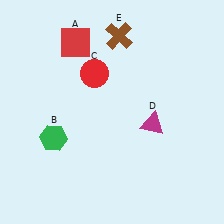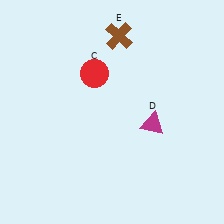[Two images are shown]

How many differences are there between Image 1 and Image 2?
There are 2 differences between the two images.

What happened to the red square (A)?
The red square (A) was removed in Image 2. It was in the top-left area of Image 1.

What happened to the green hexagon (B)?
The green hexagon (B) was removed in Image 2. It was in the bottom-left area of Image 1.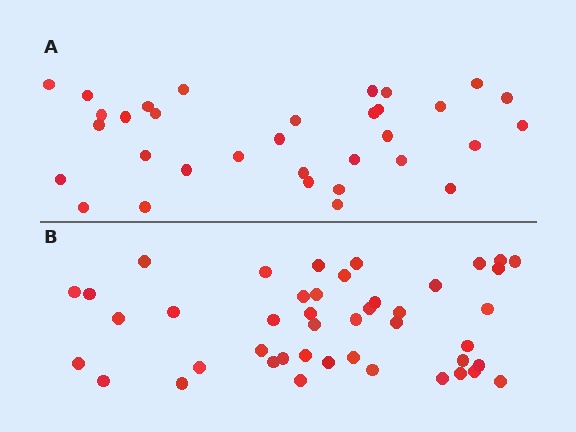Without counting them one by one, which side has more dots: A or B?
Region B (the bottom region) has more dots.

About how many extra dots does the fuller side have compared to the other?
Region B has roughly 12 or so more dots than region A.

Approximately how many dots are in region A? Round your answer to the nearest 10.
About 30 dots. (The exact count is 33, which rounds to 30.)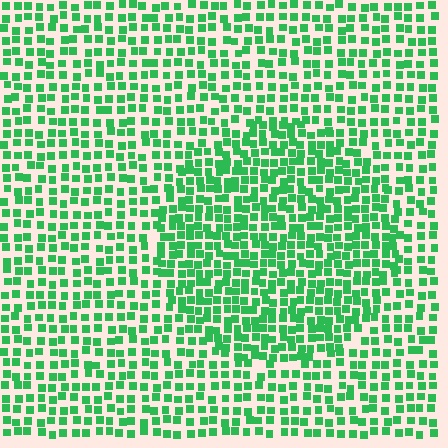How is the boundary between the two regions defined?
The boundary is defined by a change in element density (approximately 1.6x ratio). All elements are the same color, size, and shape.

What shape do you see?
I see a circle.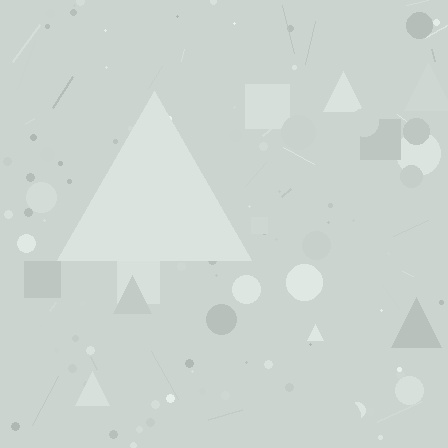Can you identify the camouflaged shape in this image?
The camouflaged shape is a triangle.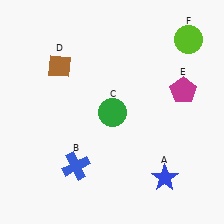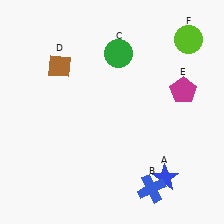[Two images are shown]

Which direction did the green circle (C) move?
The green circle (C) moved up.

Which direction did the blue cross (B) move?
The blue cross (B) moved right.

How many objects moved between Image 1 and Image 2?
2 objects moved between the two images.